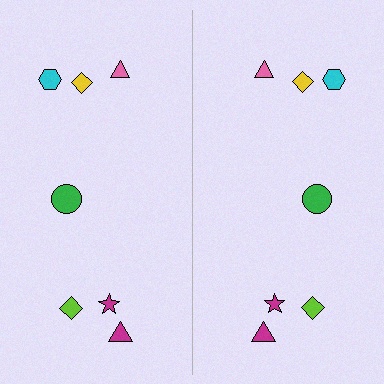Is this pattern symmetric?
Yes, this pattern has bilateral (reflection) symmetry.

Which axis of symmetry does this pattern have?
The pattern has a vertical axis of symmetry running through the center of the image.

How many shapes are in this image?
There are 14 shapes in this image.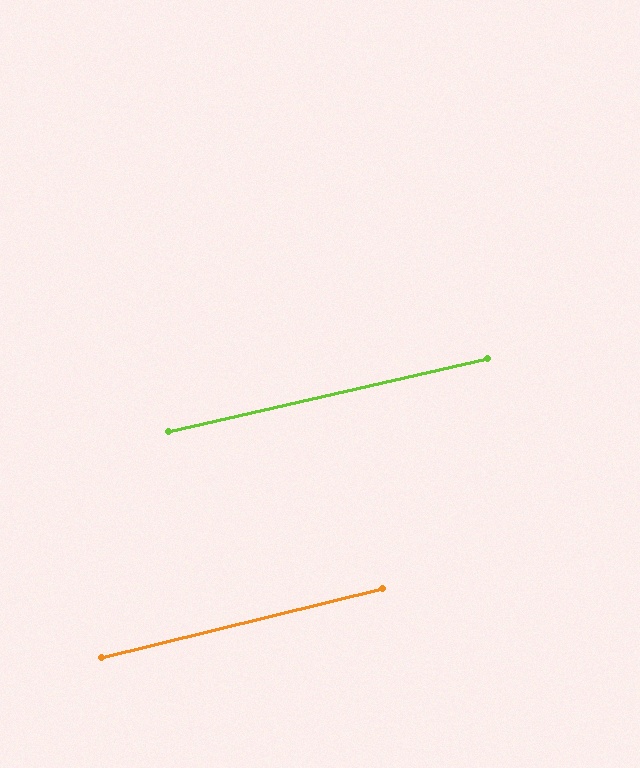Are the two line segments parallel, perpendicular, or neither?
Parallel — their directions differ by only 0.8°.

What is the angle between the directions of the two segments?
Approximately 1 degree.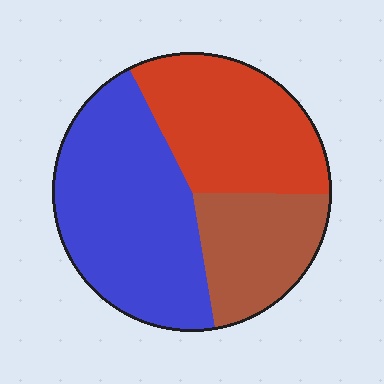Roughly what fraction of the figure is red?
Red covers around 35% of the figure.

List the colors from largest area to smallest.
From largest to smallest: blue, red, brown.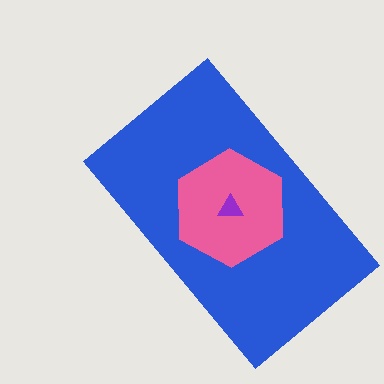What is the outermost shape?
The blue rectangle.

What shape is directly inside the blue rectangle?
The pink hexagon.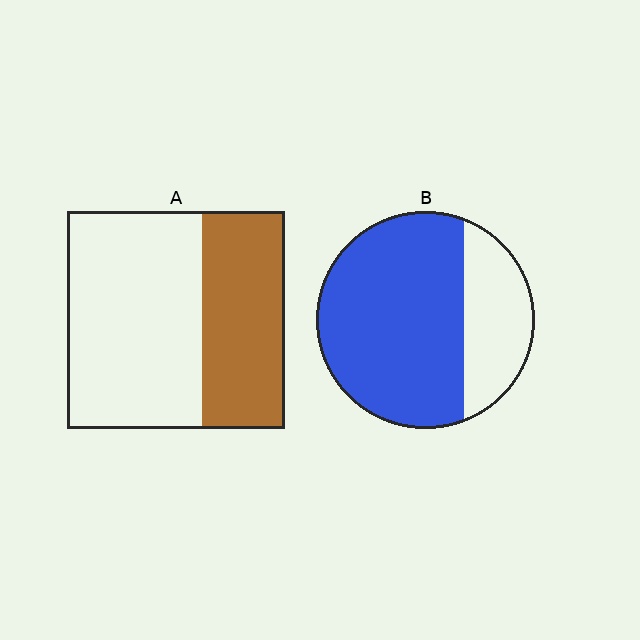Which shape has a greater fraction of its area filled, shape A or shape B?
Shape B.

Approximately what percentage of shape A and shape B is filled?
A is approximately 40% and B is approximately 70%.